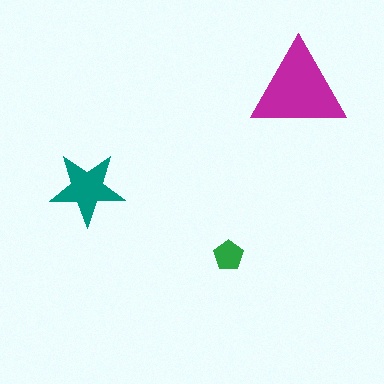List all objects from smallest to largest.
The green pentagon, the teal star, the magenta triangle.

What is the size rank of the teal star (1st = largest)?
2nd.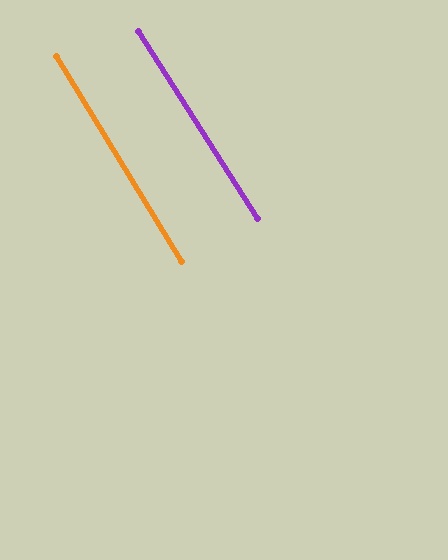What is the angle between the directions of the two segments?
Approximately 1 degree.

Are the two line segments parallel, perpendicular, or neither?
Parallel — their directions differ by only 1.4°.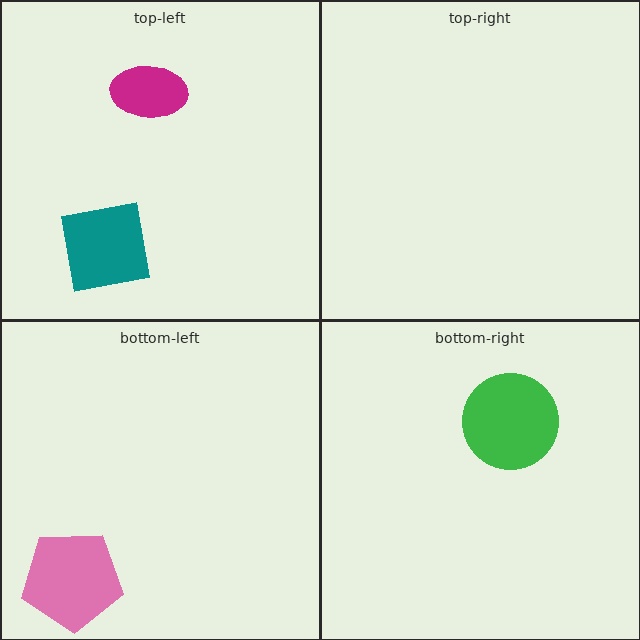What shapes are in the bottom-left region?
The pink pentagon.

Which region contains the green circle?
The bottom-right region.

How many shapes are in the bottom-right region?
1.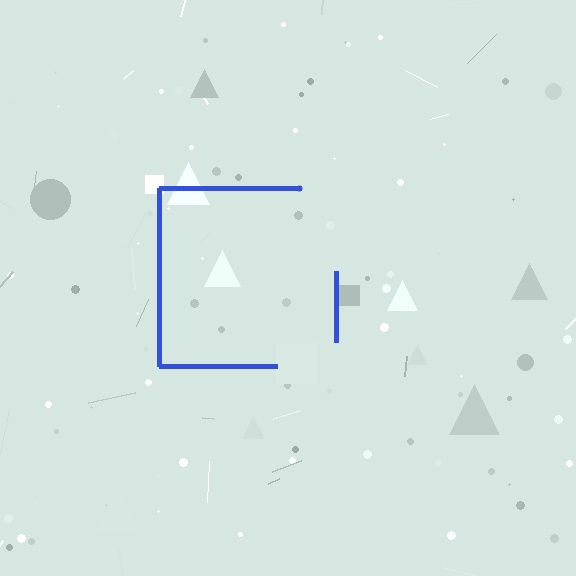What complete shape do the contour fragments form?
The contour fragments form a square.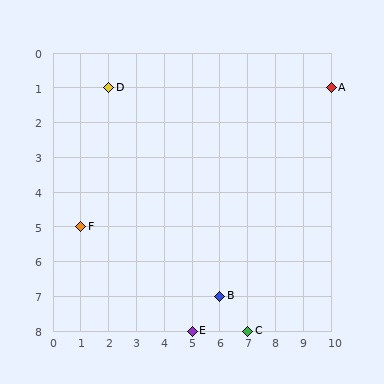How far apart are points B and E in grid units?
Points B and E are 1 column and 1 row apart (about 1.4 grid units diagonally).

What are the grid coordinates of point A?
Point A is at grid coordinates (10, 1).